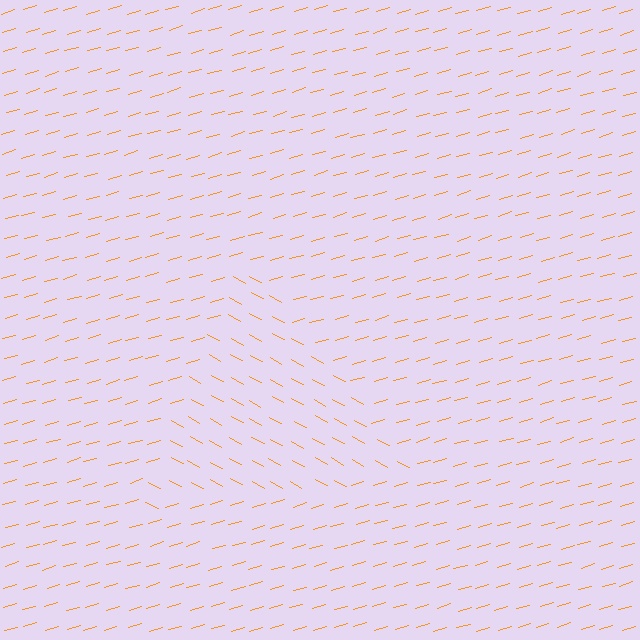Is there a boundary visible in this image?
Yes, there is a texture boundary formed by a change in line orientation.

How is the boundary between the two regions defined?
The boundary is defined purely by a change in line orientation (approximately 45 degrees difference). All lines are the same color and thickness.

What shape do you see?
I see a triangle.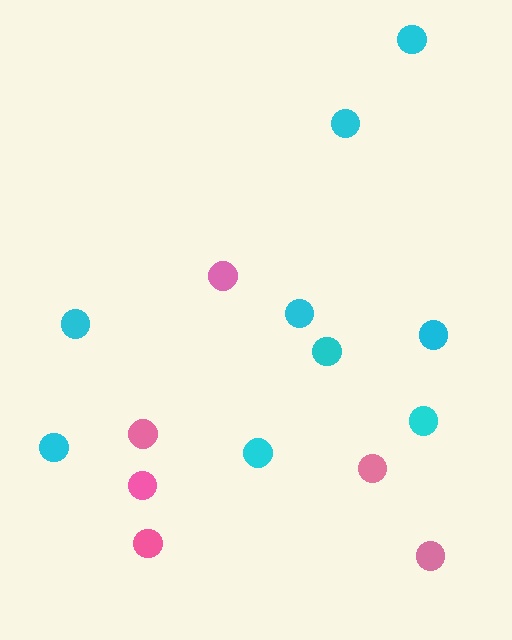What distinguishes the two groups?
There are 2 groups: one group of cyan circles (9) and one group of pink circles (6).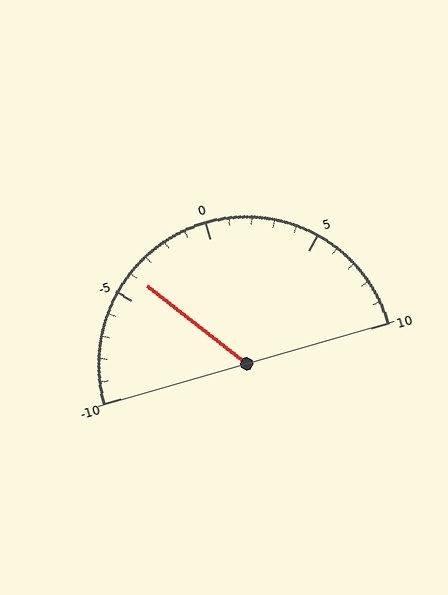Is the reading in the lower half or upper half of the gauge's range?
The reading is in the lower half of the range (-10 to 10).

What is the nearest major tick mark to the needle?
The nearest major tick mark is -5.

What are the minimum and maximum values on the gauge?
The gauge ranges from -10 to 10.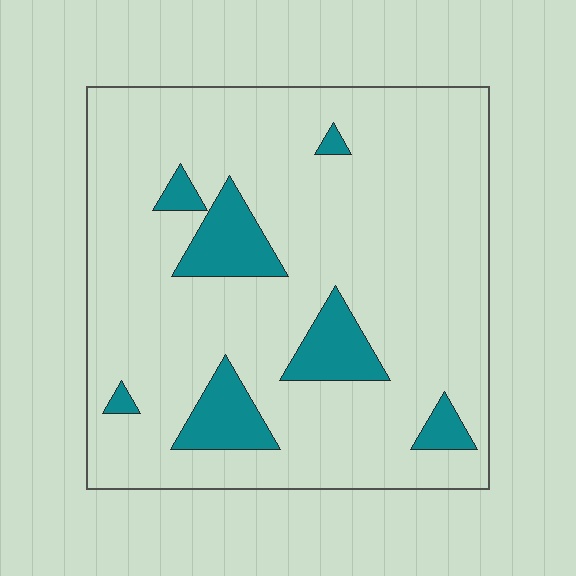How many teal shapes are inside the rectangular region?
7.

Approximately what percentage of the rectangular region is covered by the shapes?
Approximately 15%.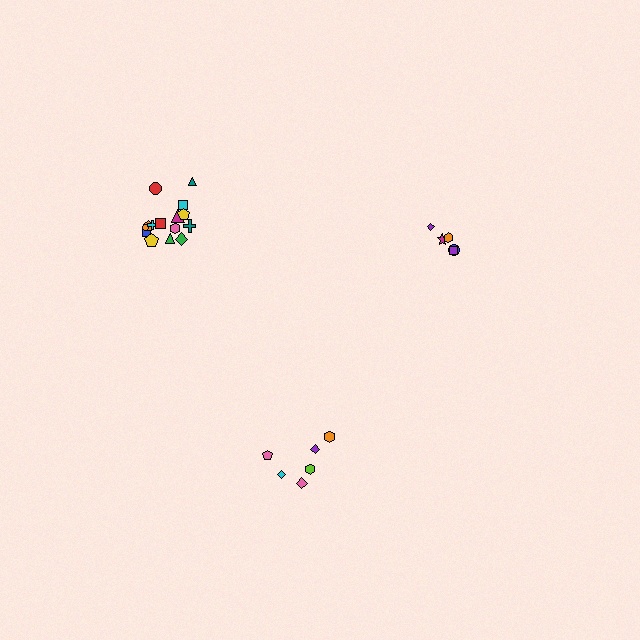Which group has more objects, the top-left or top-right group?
The top-left group.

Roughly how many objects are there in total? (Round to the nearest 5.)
Roughly 25 objects in total.